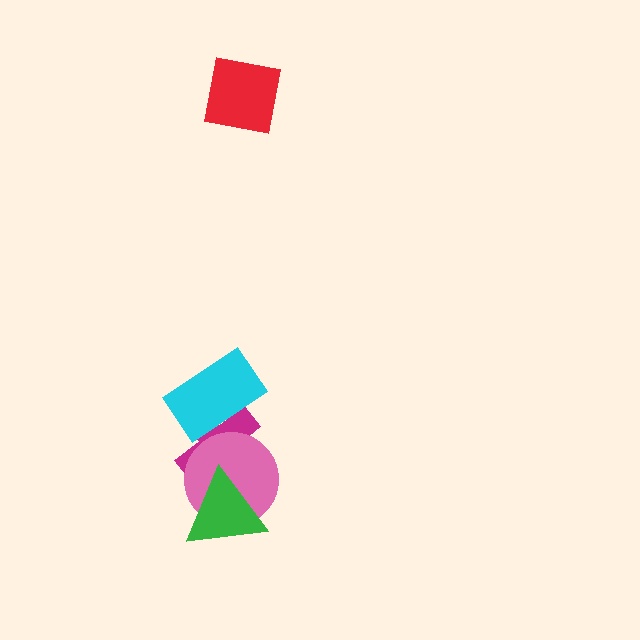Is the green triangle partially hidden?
No, no other shape covers it.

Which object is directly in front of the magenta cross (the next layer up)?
The pink circle is directly in front of the magenta cross.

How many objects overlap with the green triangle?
2 objects overlap with the green triangle.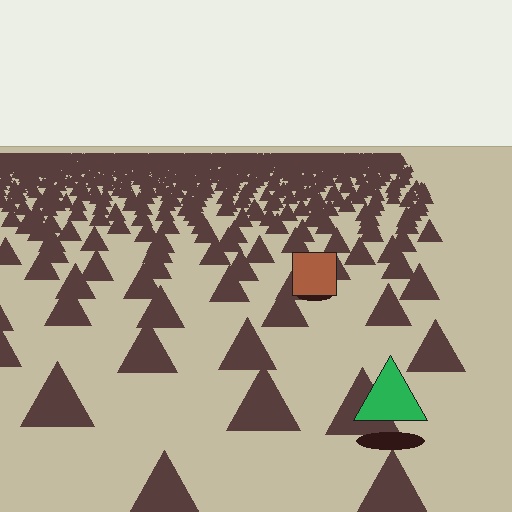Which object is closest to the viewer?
The green triangle is closest. The texture marks near it are larger and more spread out.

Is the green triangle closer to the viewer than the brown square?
Yes. The green triangle is closer — you can tell from the texture gradient: the ground texture is coarser near it.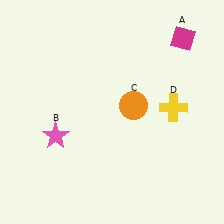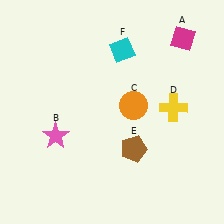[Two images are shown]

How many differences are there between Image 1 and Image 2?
There are 2 differences between the two images.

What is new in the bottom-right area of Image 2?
A brown pentagon (E) was added in the bottom-right area of Image 2.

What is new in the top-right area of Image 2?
A cyan diamond (F) was added in the top-right area of Image 2.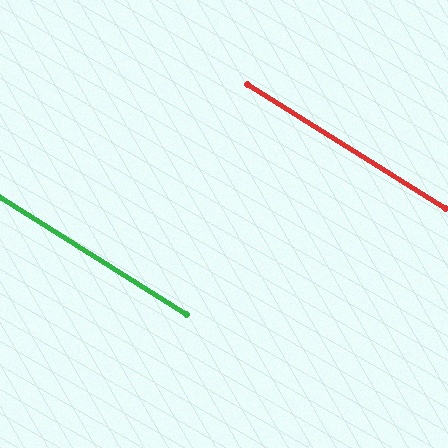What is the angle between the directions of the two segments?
Approximately 0 degrees.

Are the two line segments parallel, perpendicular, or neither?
Parallel — their directions differ by only 0.1°.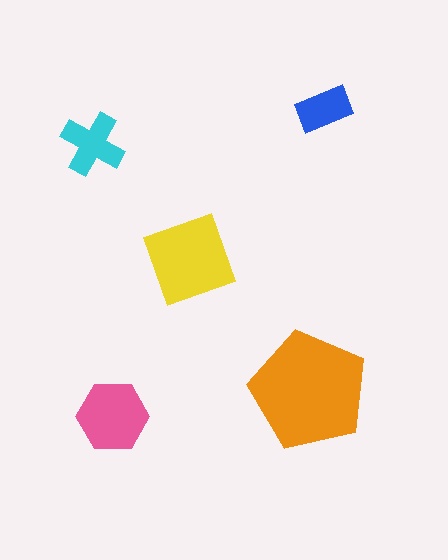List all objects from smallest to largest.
The blue rectangle, the cyan cross, the pink hexagon, the yellow square, the orange pentagon.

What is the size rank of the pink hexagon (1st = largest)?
3rd.